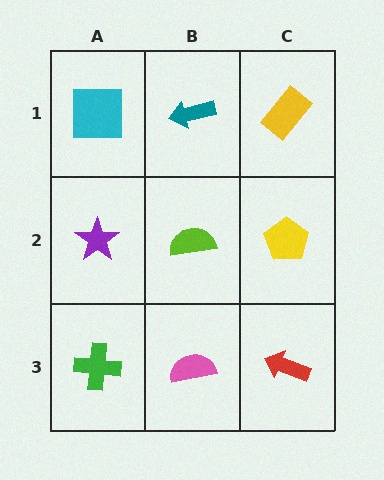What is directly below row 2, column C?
A red arrow.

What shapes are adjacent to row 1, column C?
A yellow pentagon (row 2, column C), a teal arrow (row 1, column B).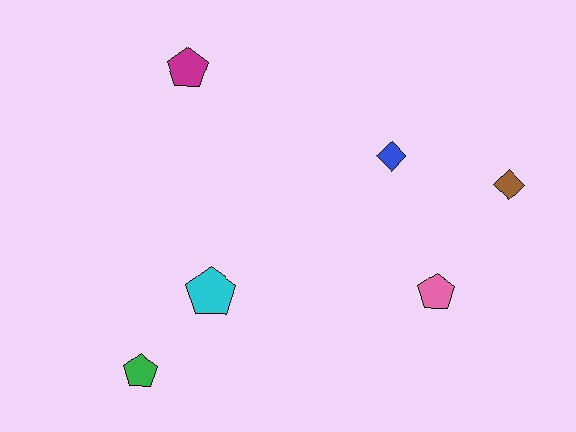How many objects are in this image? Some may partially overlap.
There are 6 objects.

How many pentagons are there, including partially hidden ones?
There are 4 pentagons.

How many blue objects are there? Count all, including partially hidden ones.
There is 1 blue object.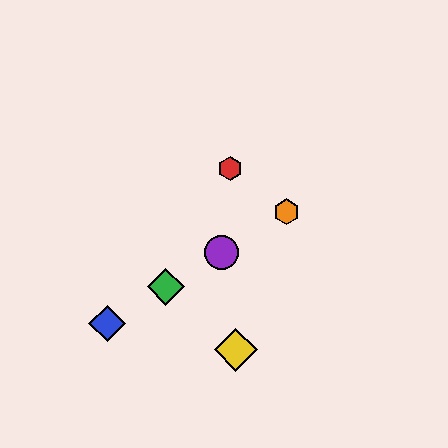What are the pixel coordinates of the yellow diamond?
The yellow diamond is at (236, 350).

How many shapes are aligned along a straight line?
4 shapes (the blue diamond, the green diamond, the purple circle, the orange hexagon) are aligned along a straight line.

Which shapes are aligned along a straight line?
The blue diamond, the green diamond, the purple circle, the orange hexagon are aligned along a straight line.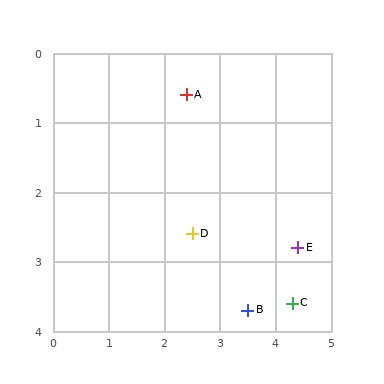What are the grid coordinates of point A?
Point A is at approximately (2.4, 0.6).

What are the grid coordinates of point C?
Point C is at approximately (4.3, 3.6).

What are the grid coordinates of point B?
Point B is at approximately (3.5, 3.7).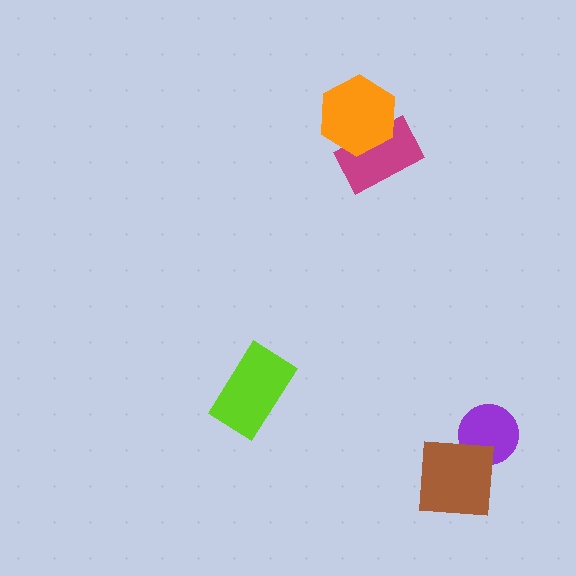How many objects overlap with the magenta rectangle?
1 object overlaps with the magenta rectangle.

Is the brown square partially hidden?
No, no other shape covers it.